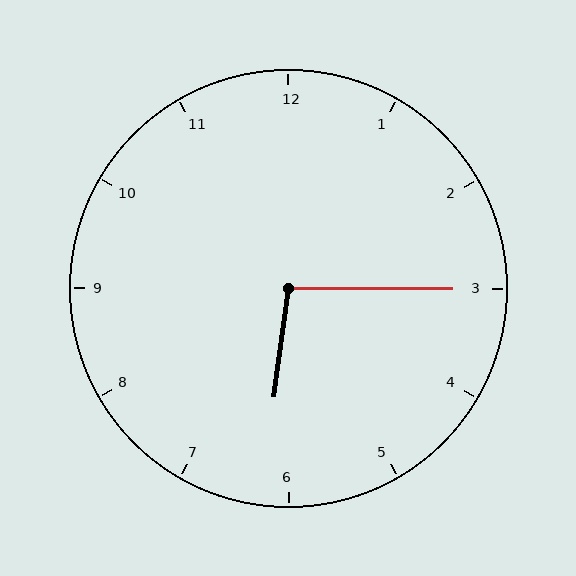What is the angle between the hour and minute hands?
Approximately 98 degrees.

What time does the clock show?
6:15.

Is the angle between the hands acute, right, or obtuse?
It is obtuse.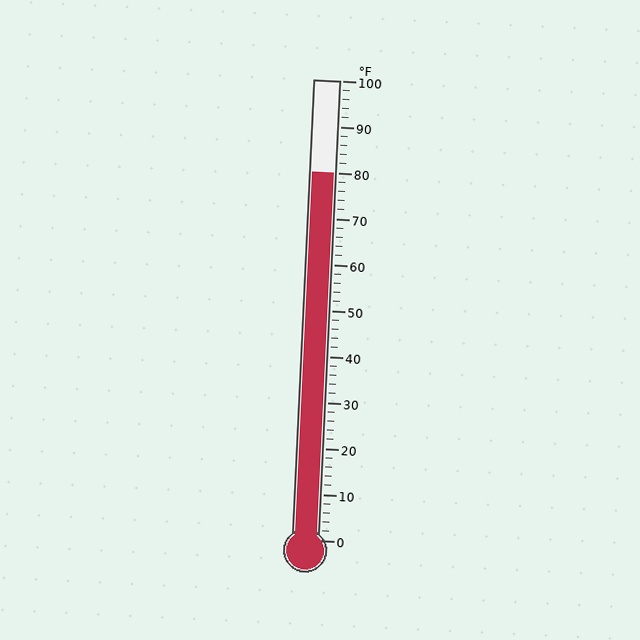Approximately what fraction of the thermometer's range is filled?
The thermometer is filled to approximately 80% of its range.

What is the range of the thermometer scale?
The thermometer scale ranges from 0°F to 100°F.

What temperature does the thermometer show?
The thermometer shows approximately 80°F.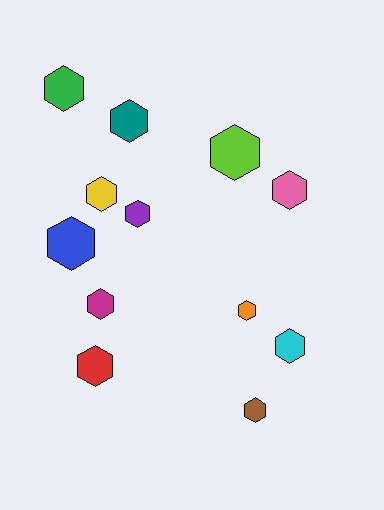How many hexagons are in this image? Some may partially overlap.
There are 12 hexagons.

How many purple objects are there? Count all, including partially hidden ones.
There is 1 purple object.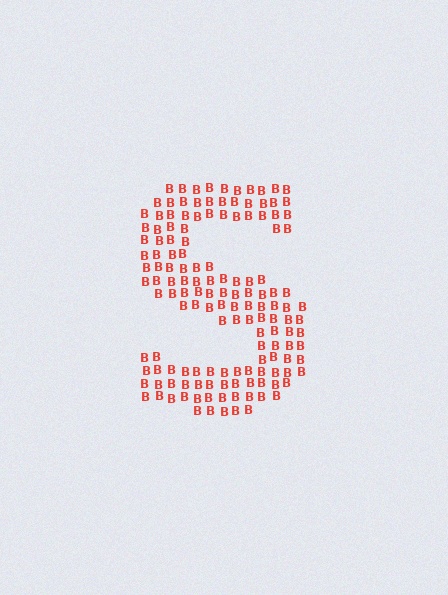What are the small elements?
The small elements are letter B's.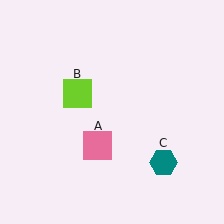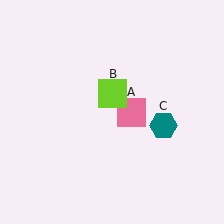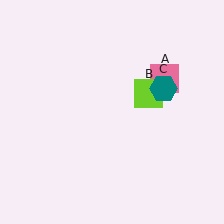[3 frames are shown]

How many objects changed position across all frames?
3 objects changed position: pink square (object A), lime square (object B), teal hexagon (object C).